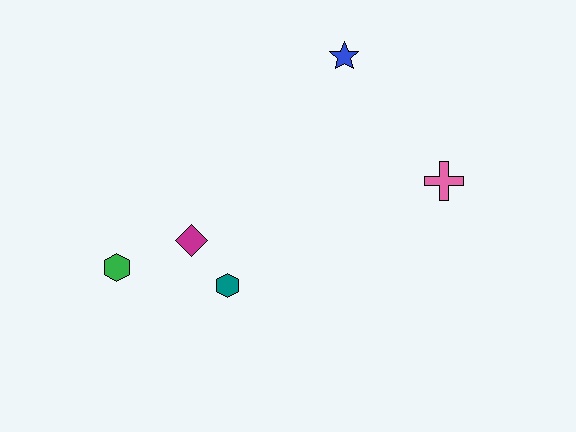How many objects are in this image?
There are 5 objects.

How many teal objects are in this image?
There is 1 teal object.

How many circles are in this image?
There are no circles.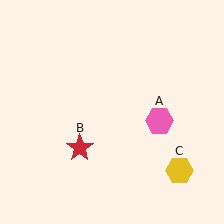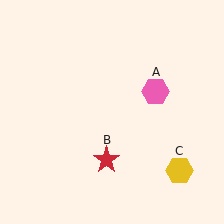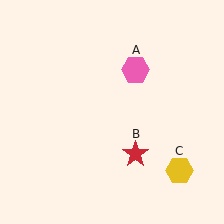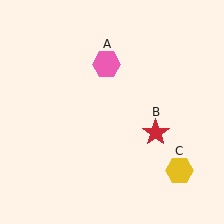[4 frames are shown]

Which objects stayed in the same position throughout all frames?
Yellow hexagon (object C) remained stationary.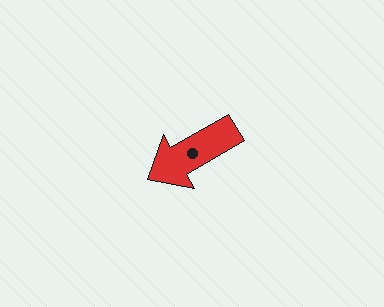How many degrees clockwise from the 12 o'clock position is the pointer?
Approximately 240 degrees.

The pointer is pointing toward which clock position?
Roughly 8 o'clock.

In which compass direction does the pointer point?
Southwest.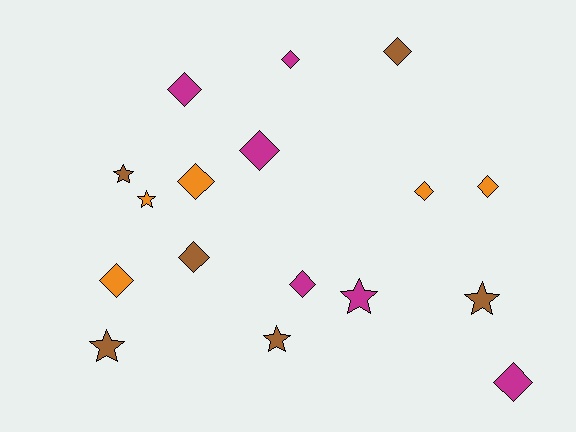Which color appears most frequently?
Brown, with 6 objects.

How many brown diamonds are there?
There are 2 brown diamonds.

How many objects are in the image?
There are 17 objects.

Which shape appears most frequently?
Diamond, with 11 objects.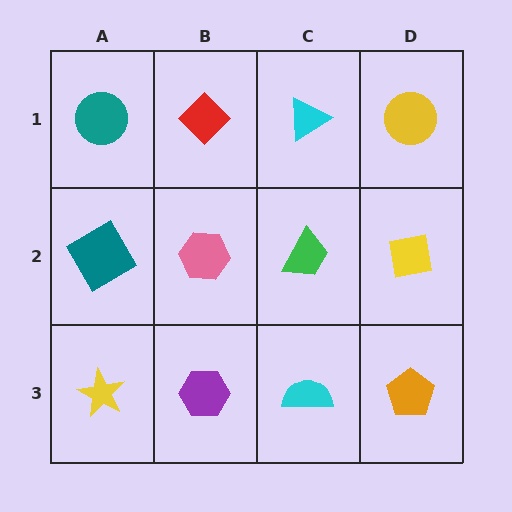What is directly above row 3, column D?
A yellow square.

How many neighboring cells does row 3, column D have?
2.